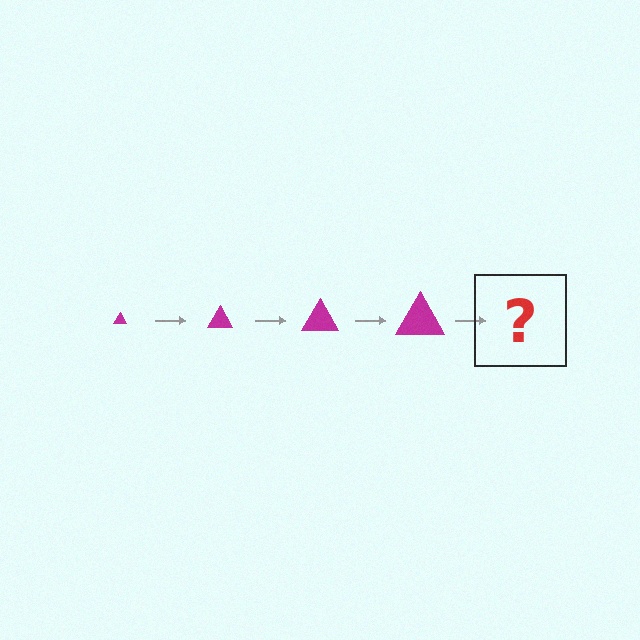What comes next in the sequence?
The next element should be a magenta triangle, larger than the previous one.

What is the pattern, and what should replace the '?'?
The pattern is that the triangle gets progressively larger each step. The '?' should be a magenta triangle, larger than the previous one.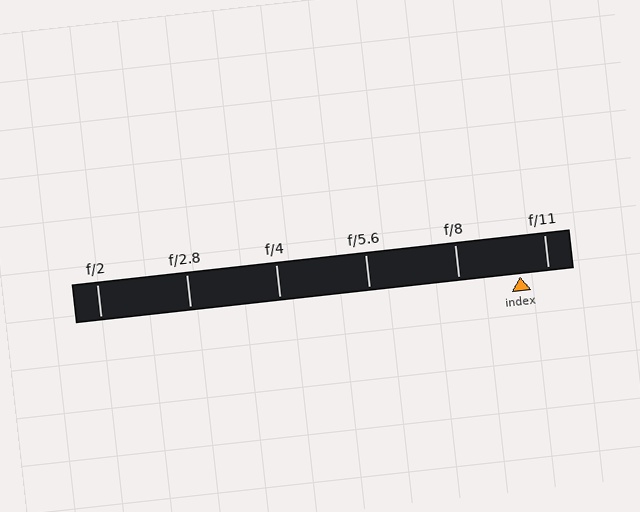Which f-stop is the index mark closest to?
The index mark is closest to f/11.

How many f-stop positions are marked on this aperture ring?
There are 6 f-stop positions marked.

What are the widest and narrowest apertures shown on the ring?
The widest aperture shown is f/2 and the narrowest is f/11.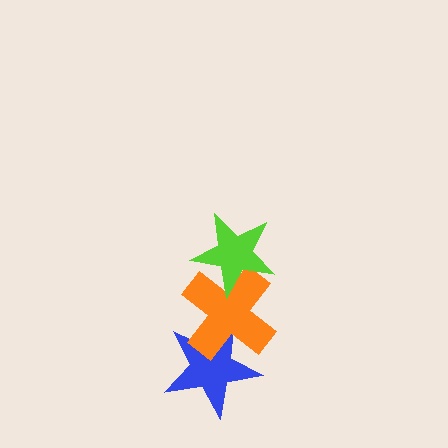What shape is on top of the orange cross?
The lime star is on top of the orange cross.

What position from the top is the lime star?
The lime star is 1st from the top.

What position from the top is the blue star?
The blue star is 3rd from the top.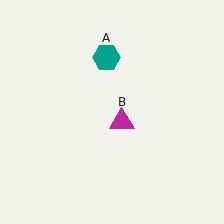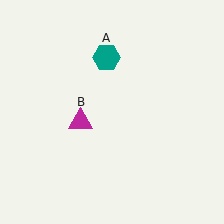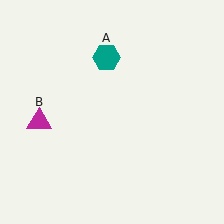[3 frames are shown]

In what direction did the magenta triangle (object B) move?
The magenta triangle (object B) moved left.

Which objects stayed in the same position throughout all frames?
Teal hexagon (object A) remained stationary.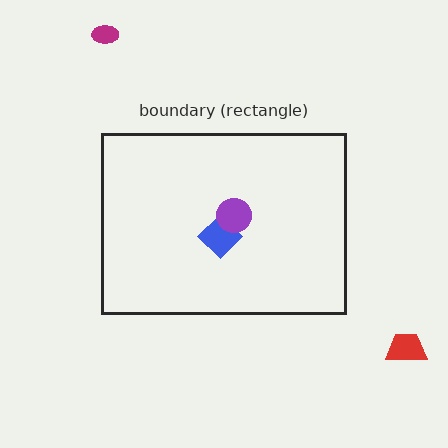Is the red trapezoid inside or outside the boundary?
Outside.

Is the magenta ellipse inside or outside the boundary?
Outside.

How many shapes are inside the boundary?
2 inside, 2 outside.